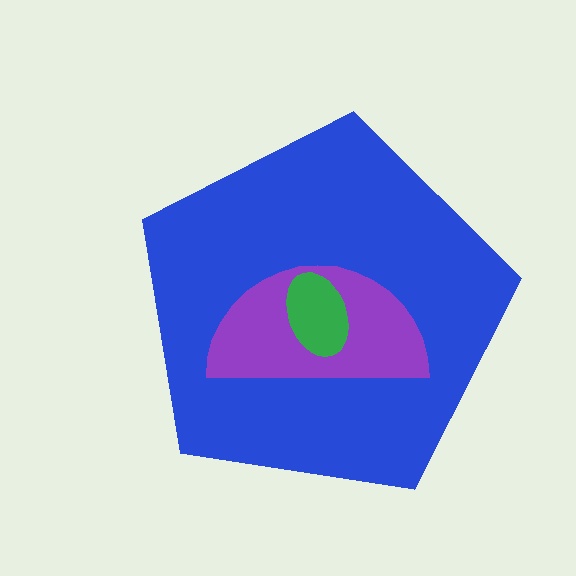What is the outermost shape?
The blue pentagon.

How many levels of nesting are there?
3.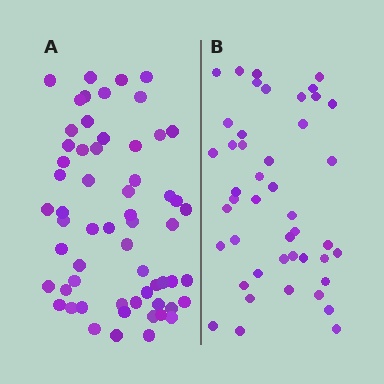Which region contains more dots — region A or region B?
Region A (the left region) has more dots.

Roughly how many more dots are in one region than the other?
Region A has approximately 15 more dots than region B.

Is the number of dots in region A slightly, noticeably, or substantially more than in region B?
Region A has noticeably more, but not dramatically so. The ratio is roughly 1.3 to 1.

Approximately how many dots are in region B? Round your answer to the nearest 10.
About 40 dots. (The exact count is 45, which rounds to 40.)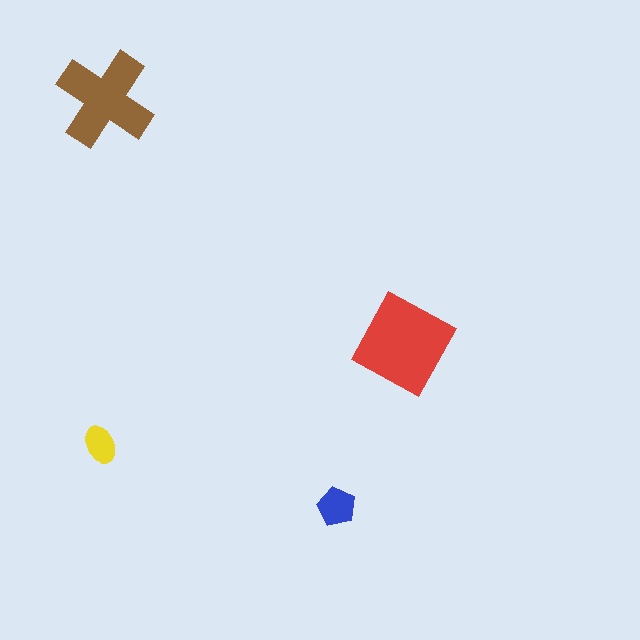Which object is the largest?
The red diamond.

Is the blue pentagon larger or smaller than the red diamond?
Smaller.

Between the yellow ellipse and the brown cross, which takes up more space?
The brown cross.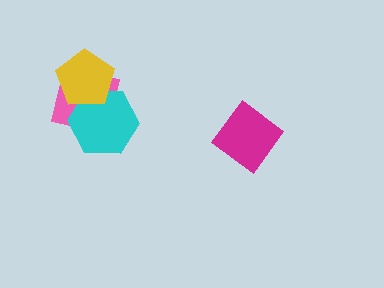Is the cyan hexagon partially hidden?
Yes, it is partially covered by another shape.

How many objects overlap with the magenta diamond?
0 objects overlap with the magenta diamond.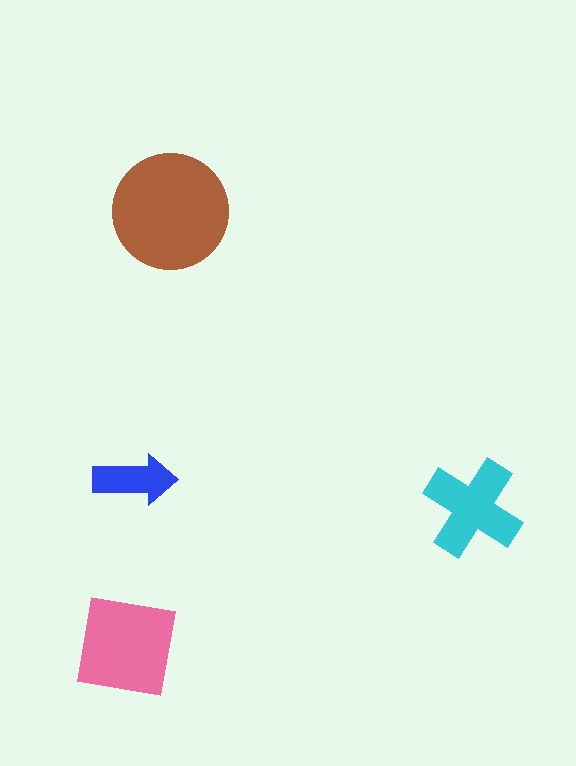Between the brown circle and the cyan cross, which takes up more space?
The brown circle.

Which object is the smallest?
The blue arrow.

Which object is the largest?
The brown circle.